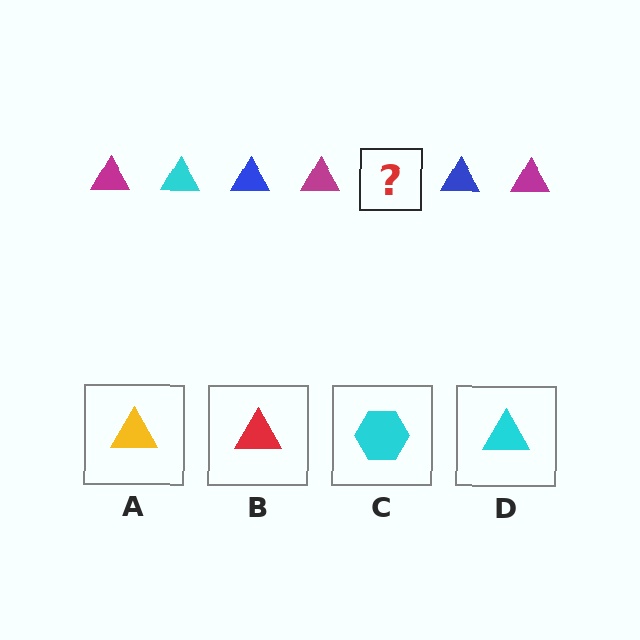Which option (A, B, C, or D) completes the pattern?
D.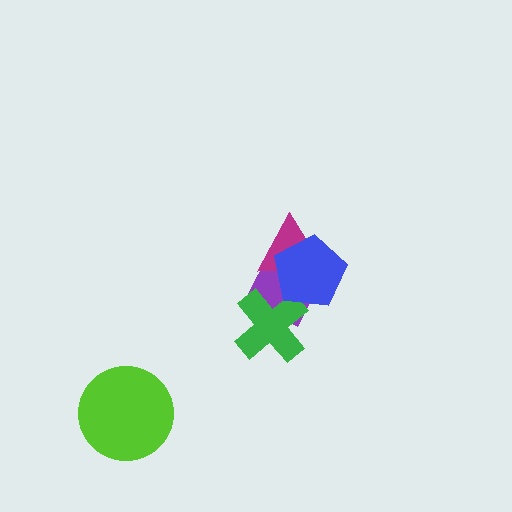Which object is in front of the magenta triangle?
The blue pentagon is in front of the magenta triangle.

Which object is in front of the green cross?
The blue pentagon is in front of the green cross.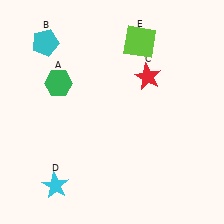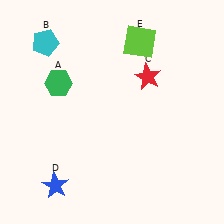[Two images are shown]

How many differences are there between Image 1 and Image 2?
There is 1 difference between the two images.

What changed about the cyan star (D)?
In Image 1, D is cyan. In Image 2, it changed to blue.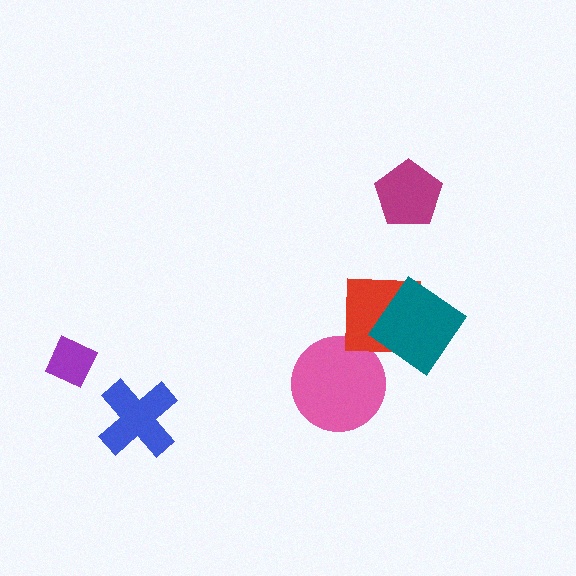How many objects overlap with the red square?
1 object overlaps with the red square.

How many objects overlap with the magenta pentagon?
0 objects overlap with the magenta pentagon.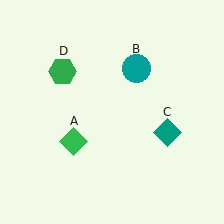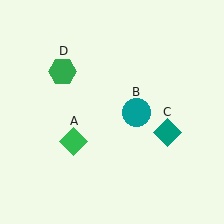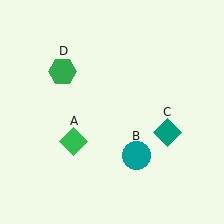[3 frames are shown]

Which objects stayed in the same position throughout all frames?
Green diamond (object A) and teal diamond (object C) and green hexagon (object D) remained stationary.